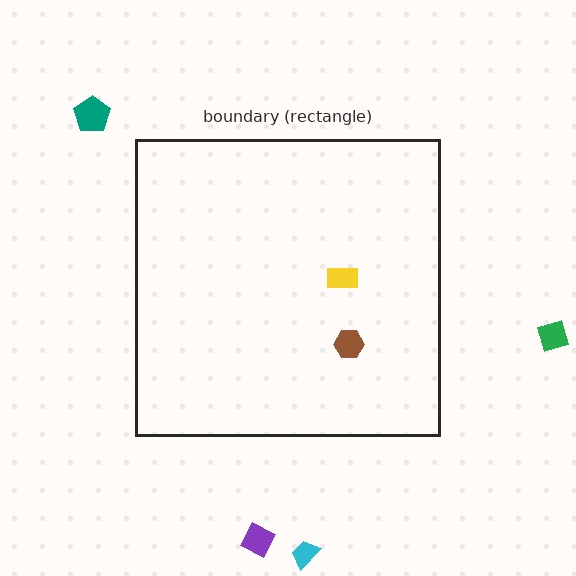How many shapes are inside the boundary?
2 inside, 4 outside.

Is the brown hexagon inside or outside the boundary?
Inside.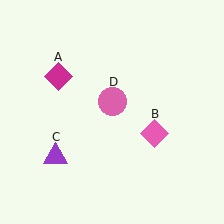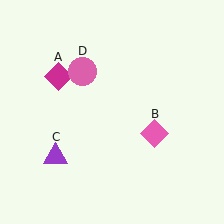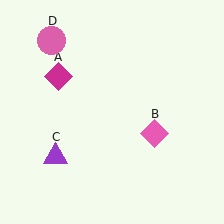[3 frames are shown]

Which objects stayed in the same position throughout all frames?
Magenta diamond (object A) and pink diamond (object B) and purple triangle (object C) remained stationary.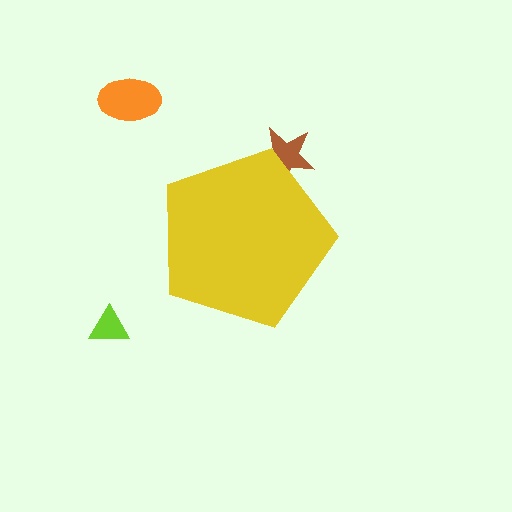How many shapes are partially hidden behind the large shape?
1 shape is partially hidden.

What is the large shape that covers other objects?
A yellow pentagon.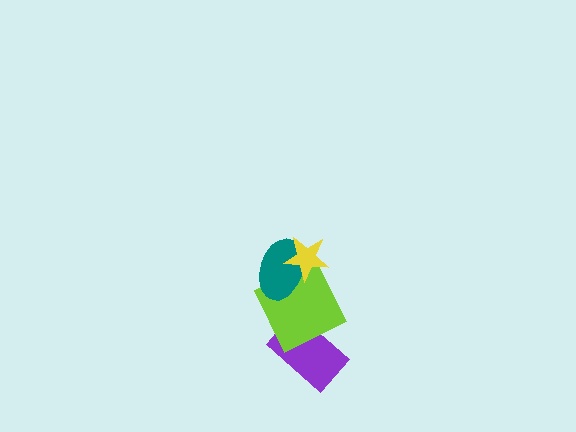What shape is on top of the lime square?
The teal ellipse is on top of the lime square.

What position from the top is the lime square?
The lime square is 3rd from the top.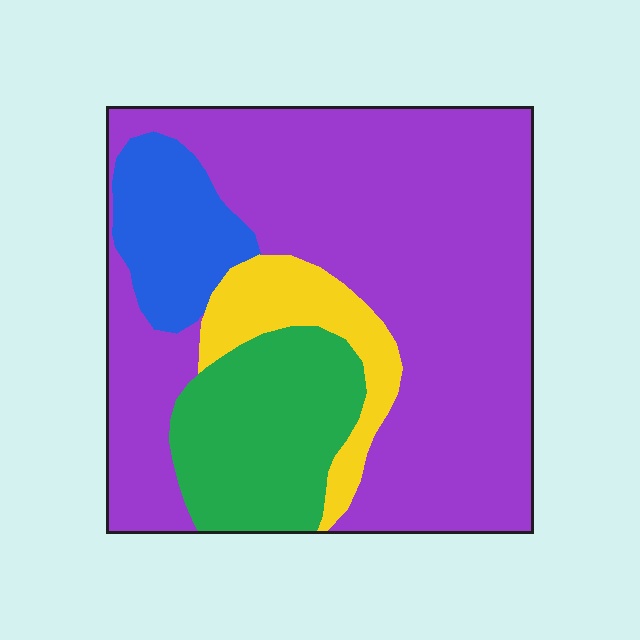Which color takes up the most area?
Purple, at roughly 65%.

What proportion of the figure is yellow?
Yellow takes up about one tenth (1/10) of the figure.